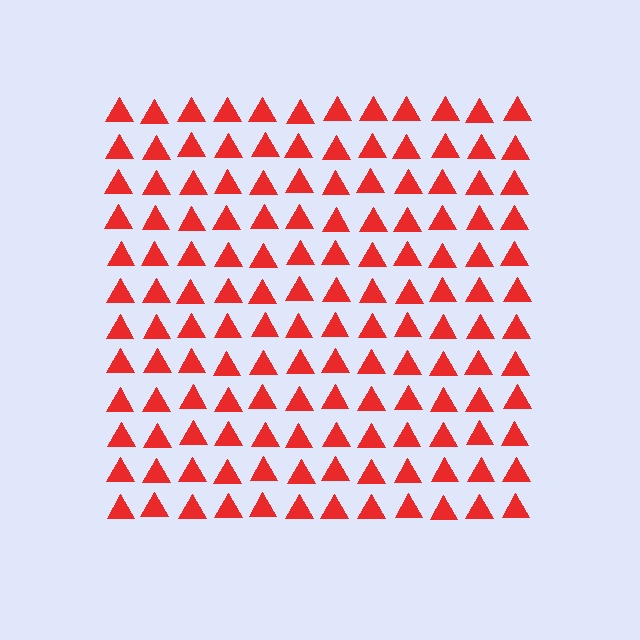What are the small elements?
The small elements are triangles.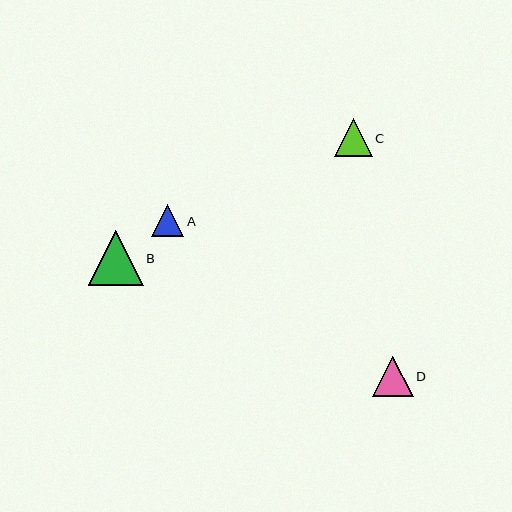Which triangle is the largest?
Triangle B is the largest with a size of approximately 55 pixels.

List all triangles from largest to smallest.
From largest to smallest: B, D, C, A.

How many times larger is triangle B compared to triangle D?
Triangle B is approximately 1.4 times the size of triangle D.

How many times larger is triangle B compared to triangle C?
Triangle B is approximately 1.5 times the size of triangle C.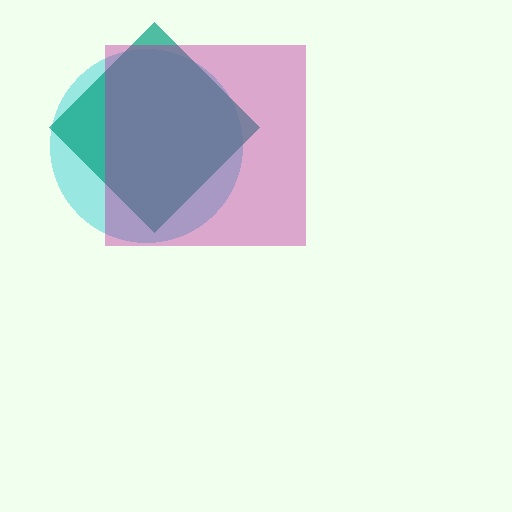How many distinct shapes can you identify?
There are 3 distinct shapes: a cyan circle, a teal diamond, a magenta square.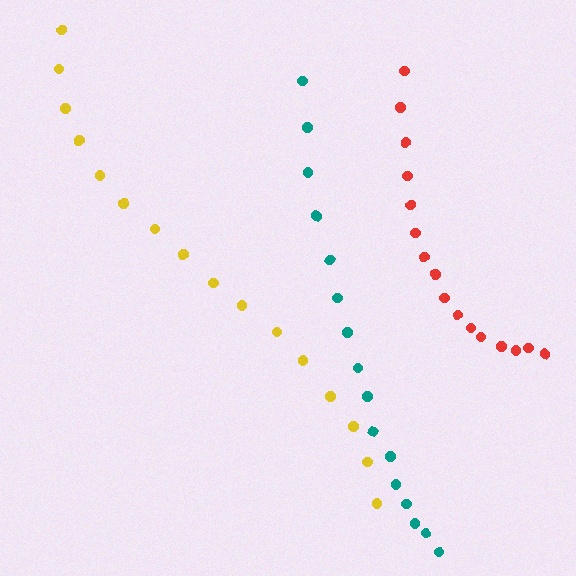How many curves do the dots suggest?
There are 3 distinct paths.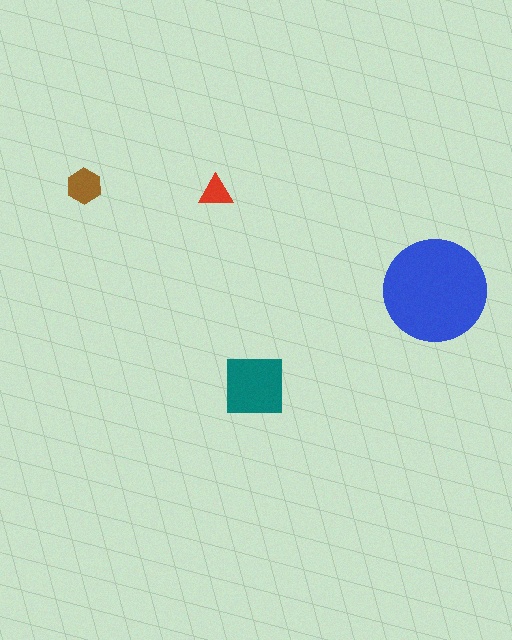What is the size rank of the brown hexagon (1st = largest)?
3rd.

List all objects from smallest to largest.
The red triangle, the brown hexagon, the teal square, the blue circle.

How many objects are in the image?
There are 4 objects in the image.